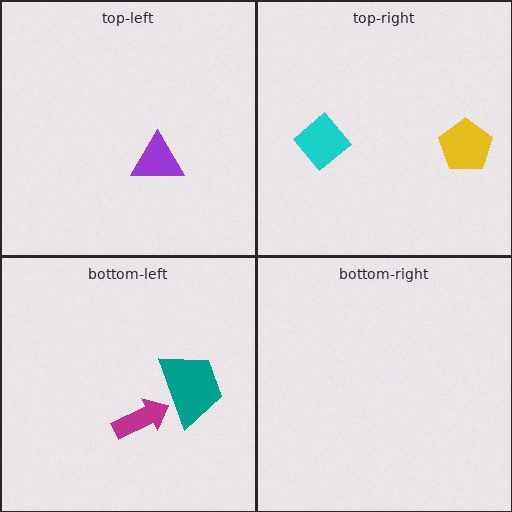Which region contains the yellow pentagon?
The top-right region.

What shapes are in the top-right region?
The yellow pentagon, the cyan diamond.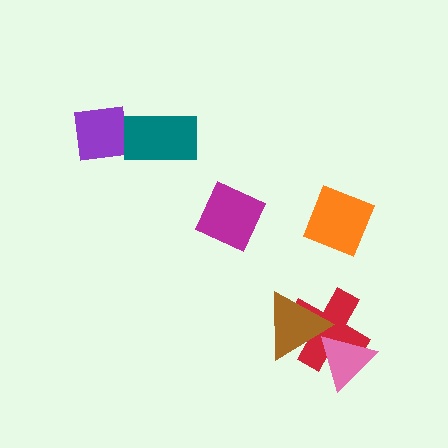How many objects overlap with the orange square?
0 objects overlap with the orange square.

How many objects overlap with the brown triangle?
2 objects overlap with the brown triangle.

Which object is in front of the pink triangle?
The brown triangle is in front of the pink triangle.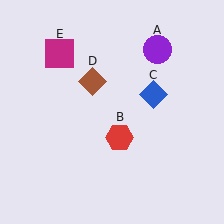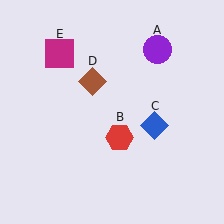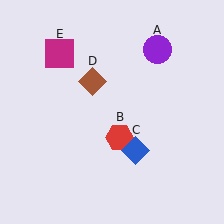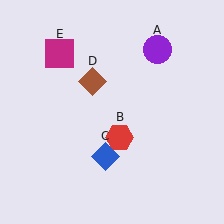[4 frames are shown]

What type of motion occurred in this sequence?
The blue diamond (object C) rotated clockwise around the center of the scene.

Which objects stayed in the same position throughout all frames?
Purple circle (object A) and red hexagon (object B) and brown diamond (object D) and magenta square (object E) remained stationary.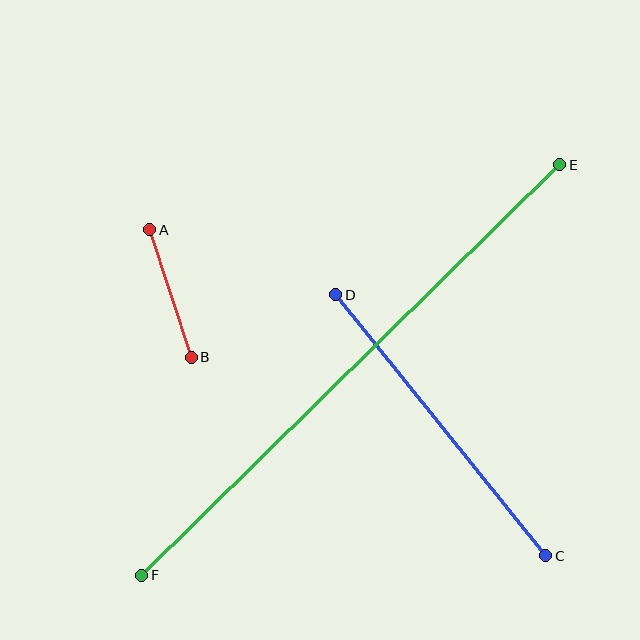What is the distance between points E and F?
The distance is approximately 586 pixels.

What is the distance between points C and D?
The distance is approximately 335 pixels.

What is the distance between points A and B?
The distance is approximately 134 pixels.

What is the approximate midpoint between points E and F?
The midpoint is at approximately (351, 370) pixels.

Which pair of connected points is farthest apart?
Points E and F are farthest apart.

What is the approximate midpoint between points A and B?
The midpoint is at approximately (170, 293) pixels.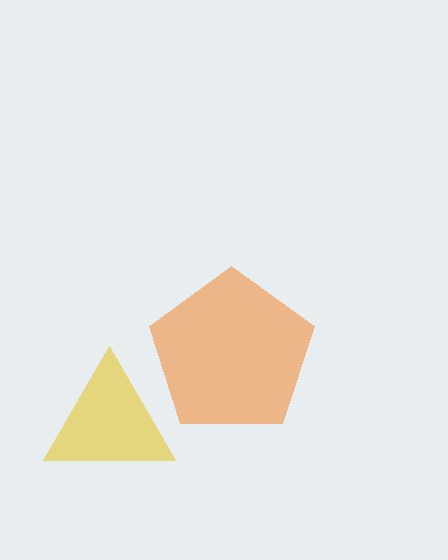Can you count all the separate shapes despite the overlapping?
Yes, there are 2 separate shapes.